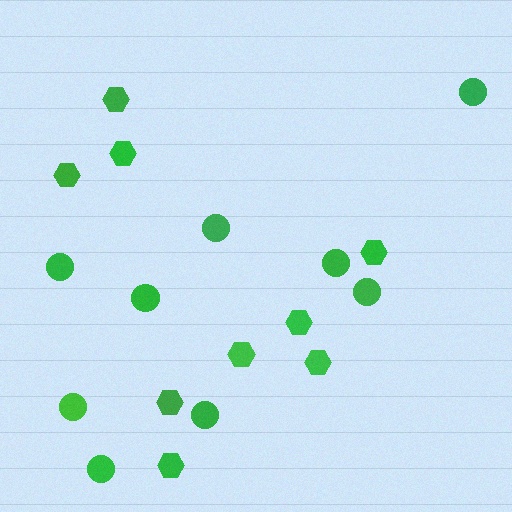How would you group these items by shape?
There are 2 groups: one group of circles (9) and one group of hexagons (9).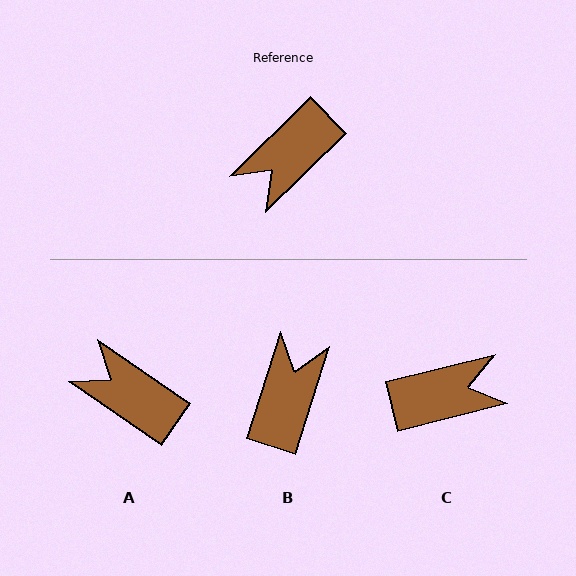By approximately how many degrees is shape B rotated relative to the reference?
Approximately 152 degrees clockwise.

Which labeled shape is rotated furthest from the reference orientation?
B, about 152 degrees away.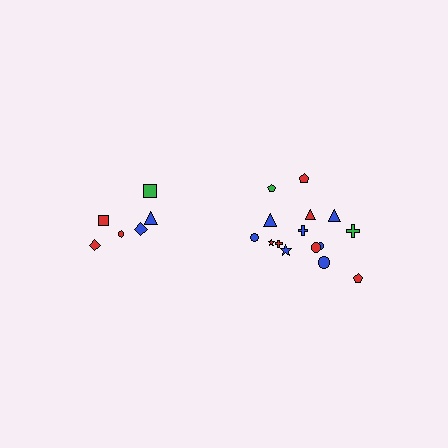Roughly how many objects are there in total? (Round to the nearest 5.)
Roughly 20 objects in total.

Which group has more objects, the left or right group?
The right group.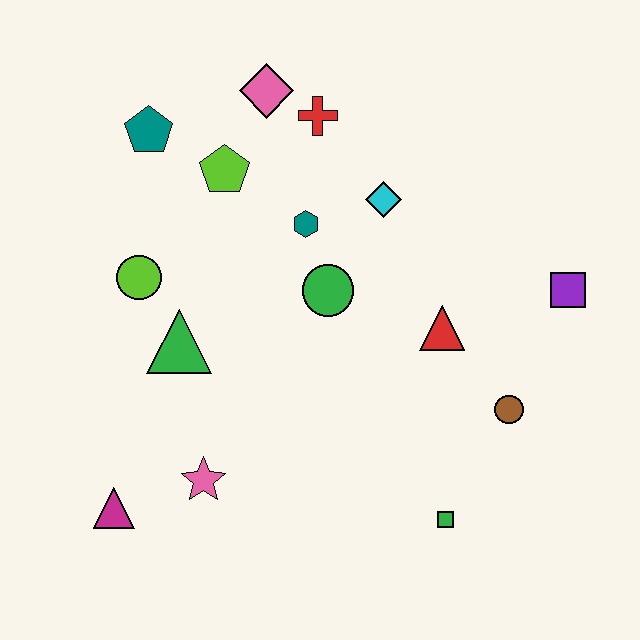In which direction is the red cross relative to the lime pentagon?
The red cross is to the right of the lime pentagon.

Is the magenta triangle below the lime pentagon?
Yes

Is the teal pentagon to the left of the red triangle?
Yes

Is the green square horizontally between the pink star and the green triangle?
No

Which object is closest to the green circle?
The teal hexagon is closest to the green circle.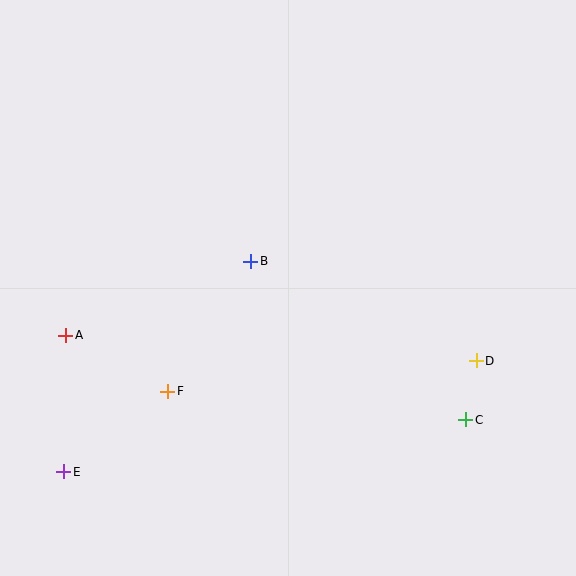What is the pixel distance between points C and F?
The distance between C and F is 299 pixels.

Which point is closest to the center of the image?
Point B at (251, 261) is closest to the center.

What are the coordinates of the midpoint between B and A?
The midpoint between B and A is at (158, 298).